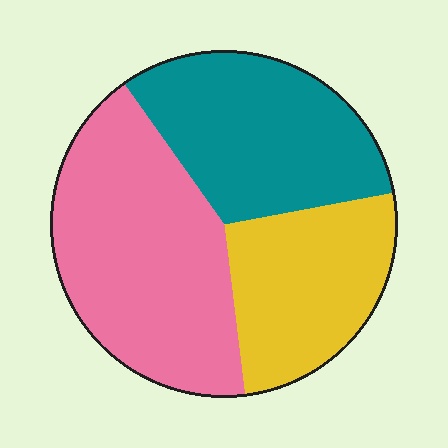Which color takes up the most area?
Pink, at roughly 40%.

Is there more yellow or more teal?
Teal.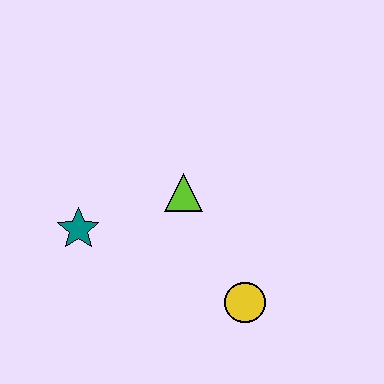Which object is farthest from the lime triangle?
The yellow circle is farthest from the lime triangle.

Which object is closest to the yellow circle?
The lime triangle is closest to the yellow circle.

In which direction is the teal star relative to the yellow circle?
The teal star is to the left of the yellow circle.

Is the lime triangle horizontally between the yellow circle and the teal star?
Yes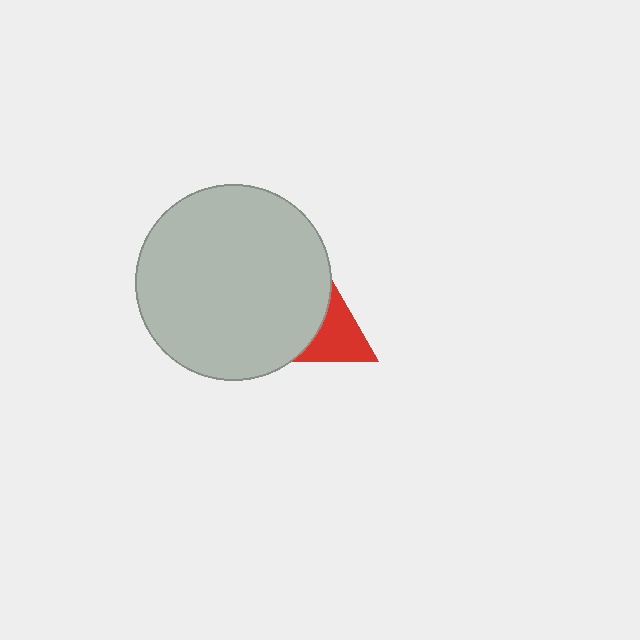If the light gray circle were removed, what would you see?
You would see the complete red triangle.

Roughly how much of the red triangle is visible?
About half of it is visible (roughly 47%).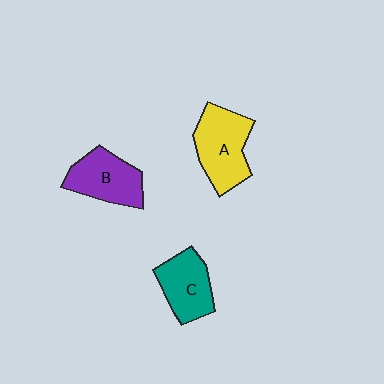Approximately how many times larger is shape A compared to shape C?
Approximately 1.2 times.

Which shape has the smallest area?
Shape C (teal).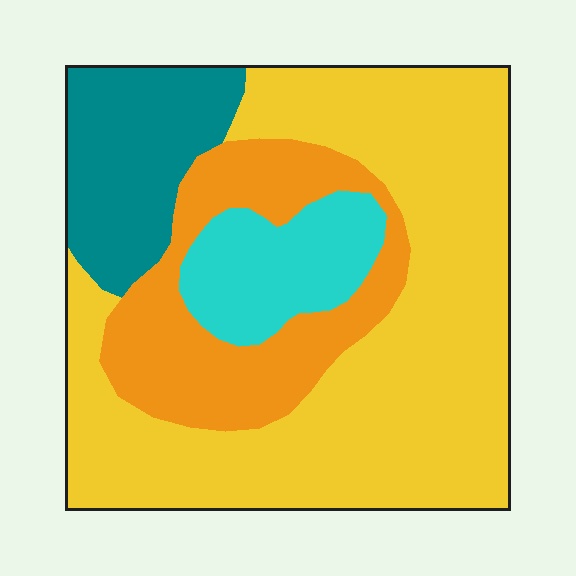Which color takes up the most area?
Yellow, at roughly 55%.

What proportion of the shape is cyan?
Cyan covers around 10% of the shape.